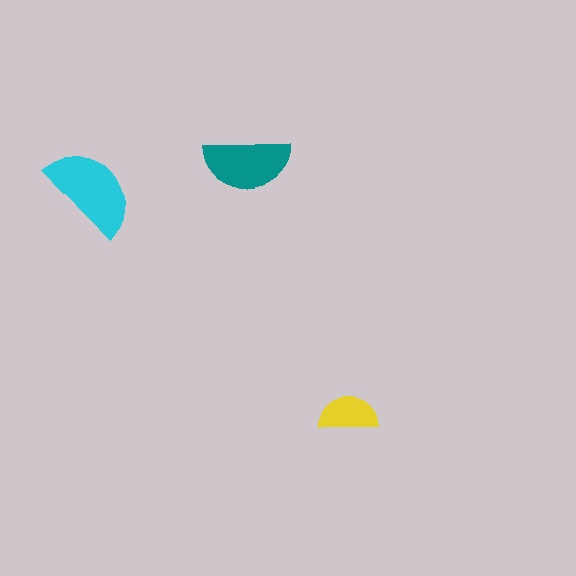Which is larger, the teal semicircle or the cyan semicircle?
The cyan one.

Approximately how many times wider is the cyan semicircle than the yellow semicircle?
About 1.5 times wider.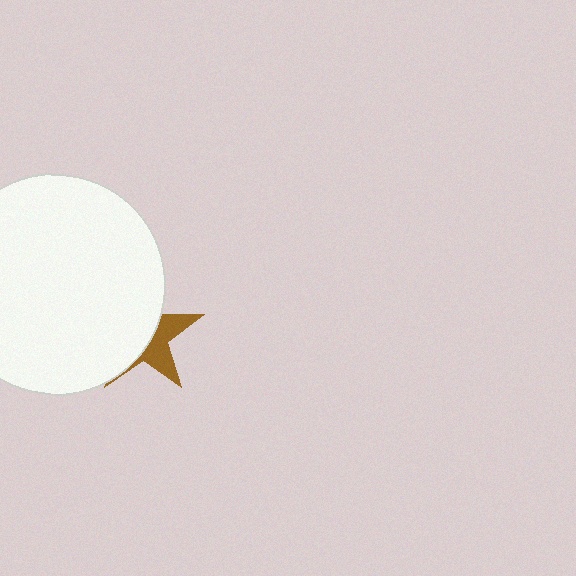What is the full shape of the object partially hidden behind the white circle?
The partially hidden object is a brown star.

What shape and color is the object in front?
The object in front is a white circle.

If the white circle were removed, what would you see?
You would see the complete brown star.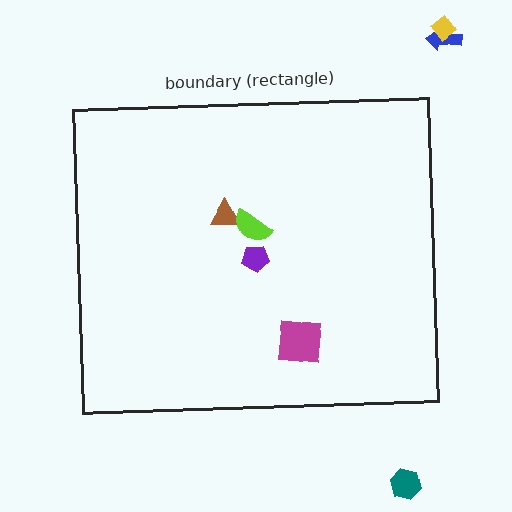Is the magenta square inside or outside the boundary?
Inside.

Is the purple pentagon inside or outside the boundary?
Inside.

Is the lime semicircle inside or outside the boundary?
Inside.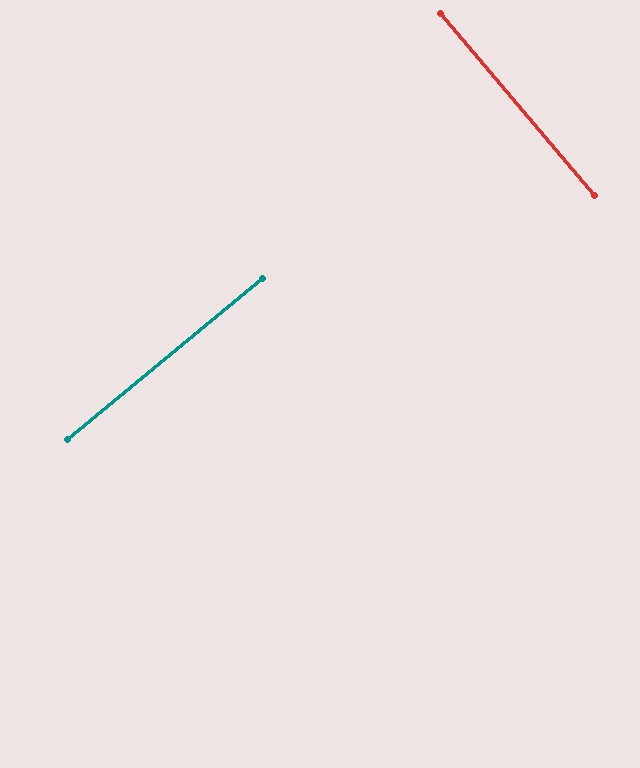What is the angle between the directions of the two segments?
Approximately 89 degrees.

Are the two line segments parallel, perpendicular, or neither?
Perpendicular — they meet at approximately 89°.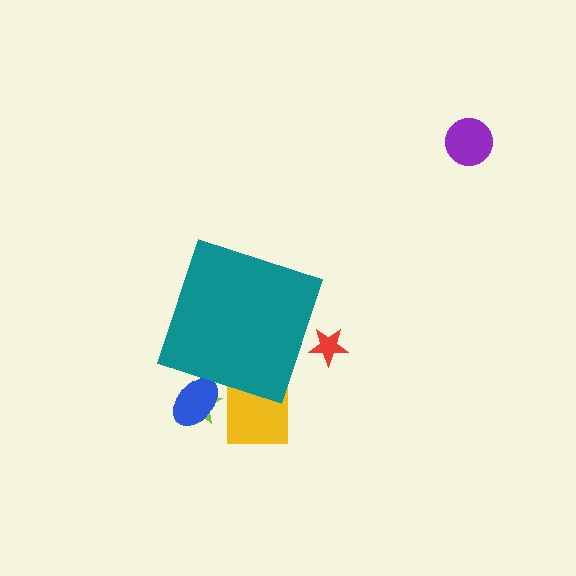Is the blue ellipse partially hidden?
Yes, the blue ellipse is partially hidden behind the teal diamond.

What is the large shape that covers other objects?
A teal diamond.